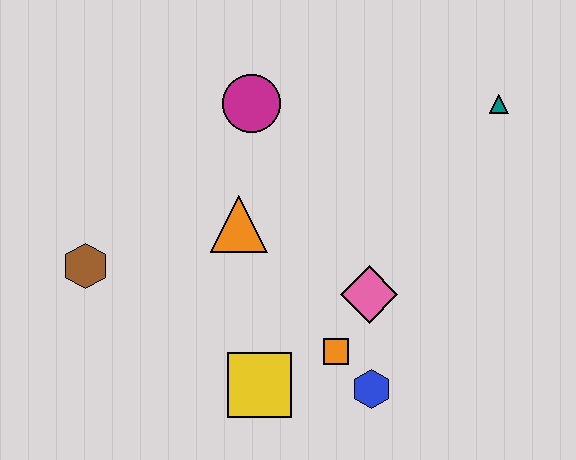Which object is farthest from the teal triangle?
The brown hexagon is farthest from the teal triangle.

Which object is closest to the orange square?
The blue hexagon is closest to the orange square.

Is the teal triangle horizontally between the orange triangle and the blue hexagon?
No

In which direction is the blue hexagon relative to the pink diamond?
The blue hexagon is below the pink diamond.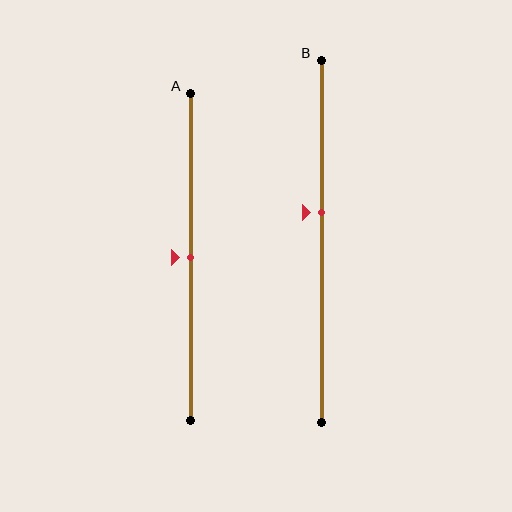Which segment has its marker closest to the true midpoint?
Segment A has its marker closest to the true midpoint.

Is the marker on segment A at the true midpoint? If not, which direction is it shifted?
Yes, the marker on segment A is at the true midpoint.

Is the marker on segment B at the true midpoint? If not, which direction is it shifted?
No, the marker on segment B is shifted upward by about 8% of the segment length.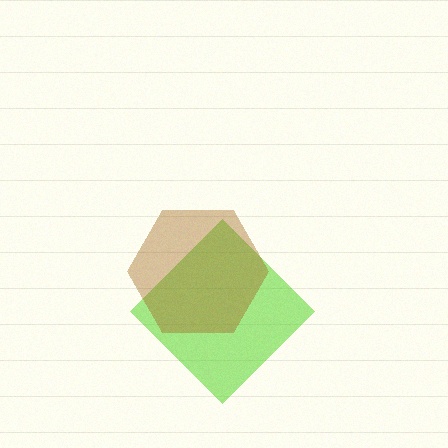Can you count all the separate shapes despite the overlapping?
Yes, there are 2 separate shapes.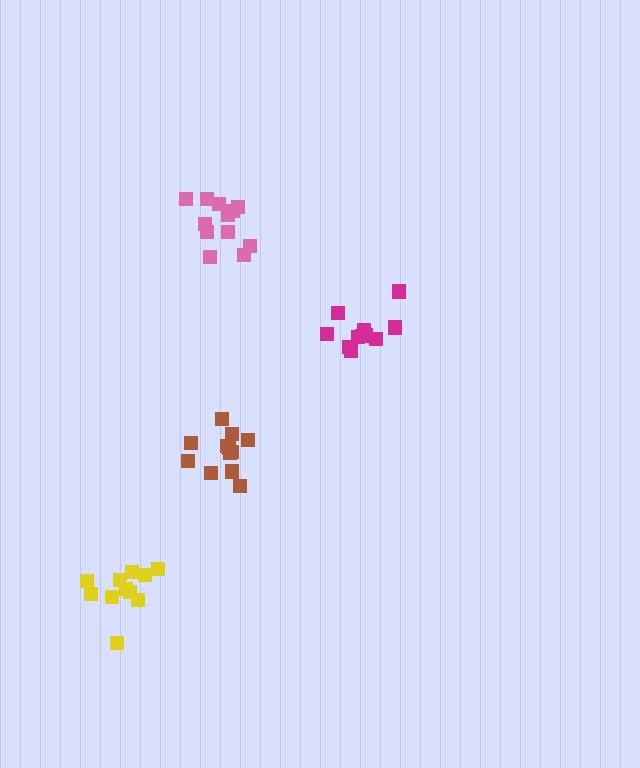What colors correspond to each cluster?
The clusters are colored: brown, magenta, yellow, pink.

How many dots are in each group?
Group 1: 12 dots, Group 2: 11 dots, Group 3: 11 dots, Group 4: 12 dots (46 total).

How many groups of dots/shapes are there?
There are 4 groups.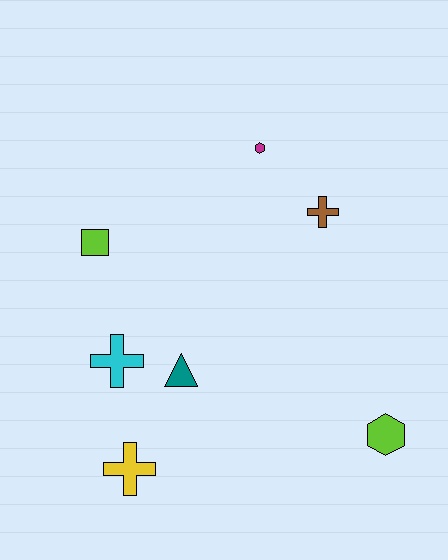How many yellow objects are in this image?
There is 1 yellow object.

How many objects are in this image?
There are 7 objects.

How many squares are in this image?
There is 1 square.